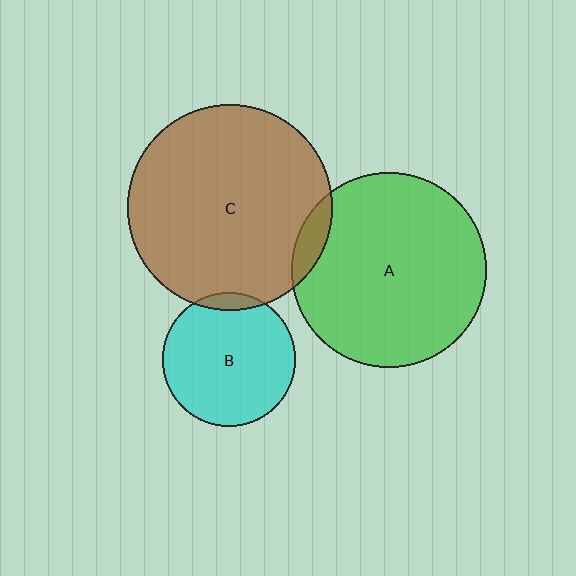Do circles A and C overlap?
Yes.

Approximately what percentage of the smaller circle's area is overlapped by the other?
Approximately 5%.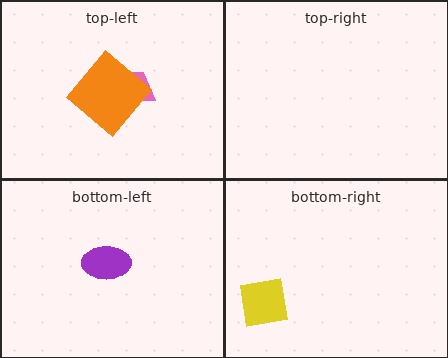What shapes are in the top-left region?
The pink trapezoid, the orange diamond.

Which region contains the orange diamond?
The top-left region.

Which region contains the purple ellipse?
The bottom-left region.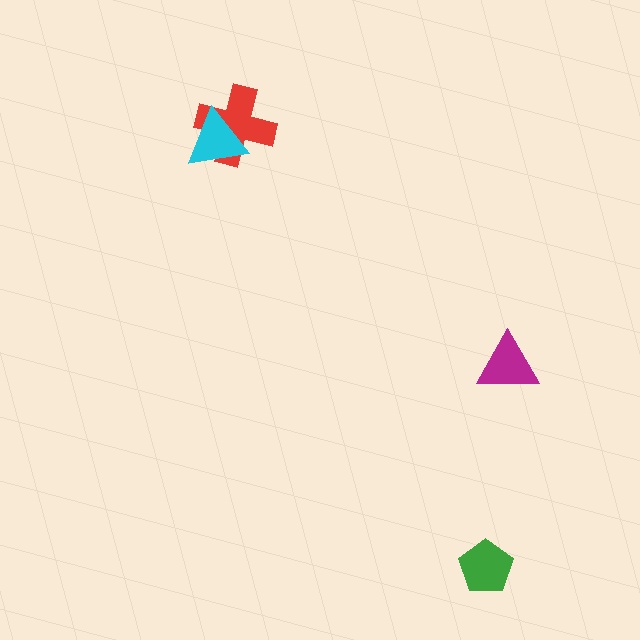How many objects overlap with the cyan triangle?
1 object overlaps with the cyan triangle.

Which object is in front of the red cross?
The cyan triangle is in front of the red cross.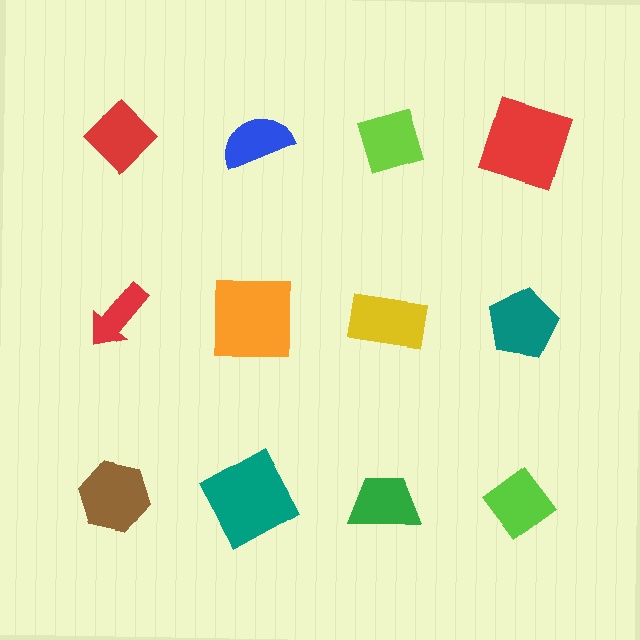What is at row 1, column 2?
A blue semicircle.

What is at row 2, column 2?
An orange square.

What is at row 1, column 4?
A red square.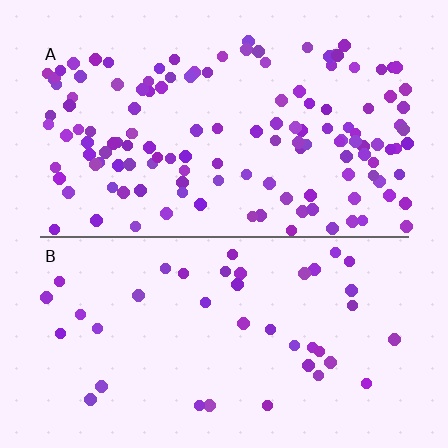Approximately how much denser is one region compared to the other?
Approximately 3.3× — region A over region B.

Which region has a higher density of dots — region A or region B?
A (the top).